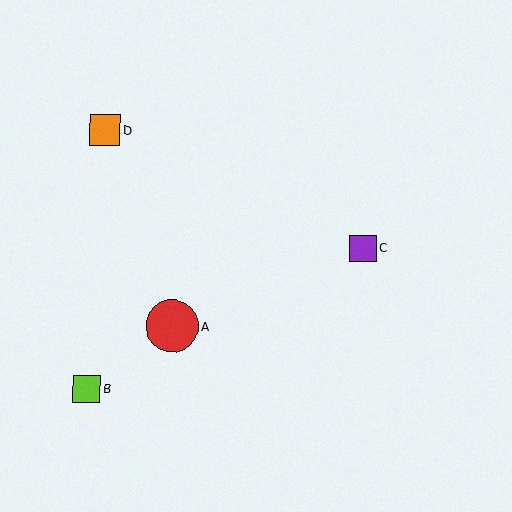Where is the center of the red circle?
The center of the red circle is at (172, 326).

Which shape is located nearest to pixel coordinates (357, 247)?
The purple square (labeled C) at (363, 248) is nearest to that location.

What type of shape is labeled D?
Shape D is an orange square.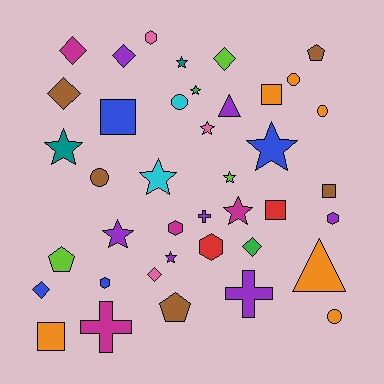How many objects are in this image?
There are 40 objects.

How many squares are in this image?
There are 5 squares.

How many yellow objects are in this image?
There are no yellow objects.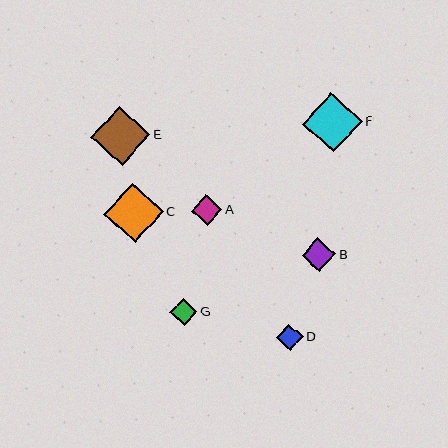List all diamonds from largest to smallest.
From largest to smallest: C, F, E, B, A, G, D.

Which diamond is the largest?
Diamond C is the largest with a size of approximately 59 pixels.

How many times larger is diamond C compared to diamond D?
Diamond C is approximately 2.2 times the size of diamond D.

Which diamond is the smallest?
Diamond D is the smallest with a size of approximately 27 pixels.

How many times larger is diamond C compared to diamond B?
Diamond C is approximately 1.8 times the size of diamond B.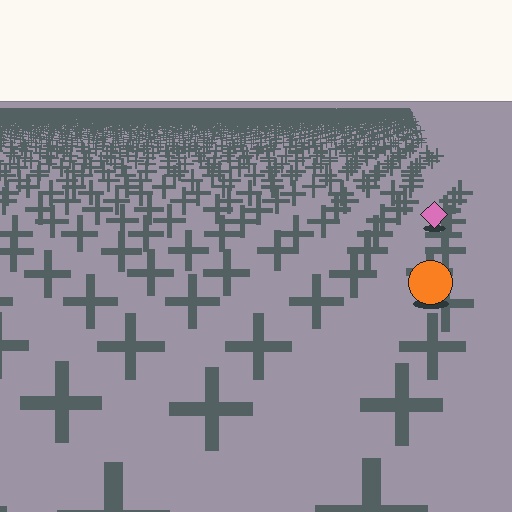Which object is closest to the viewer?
The orange circle is closest. The texture marks near it are larger and more spread out.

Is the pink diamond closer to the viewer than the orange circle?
No. The orange circle is closer — you can tell from the texture gradient: the ground texture is coarser near it.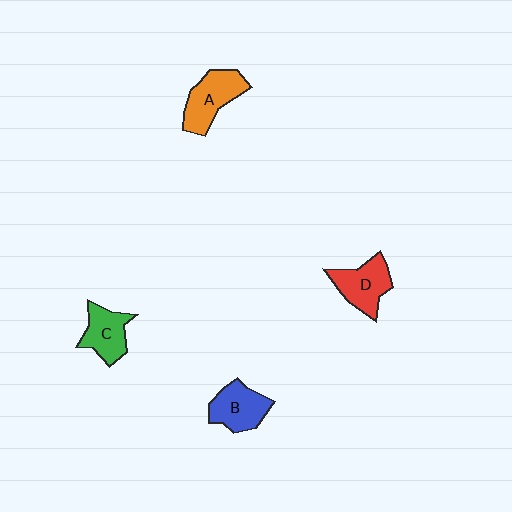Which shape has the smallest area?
Shape C (green).